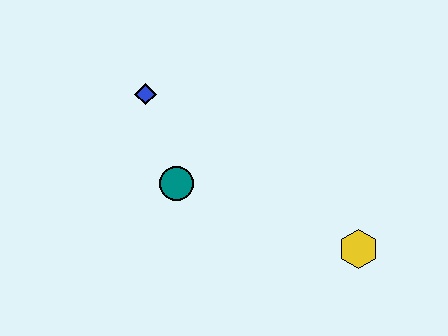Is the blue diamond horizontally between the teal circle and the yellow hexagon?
No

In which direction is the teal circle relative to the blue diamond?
The teal circle is below the blue diamond.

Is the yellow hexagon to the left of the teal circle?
No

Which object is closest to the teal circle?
The blue diamond is closest to the teal circle.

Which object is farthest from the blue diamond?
The yellow hexagon is farthest from the blue diamond.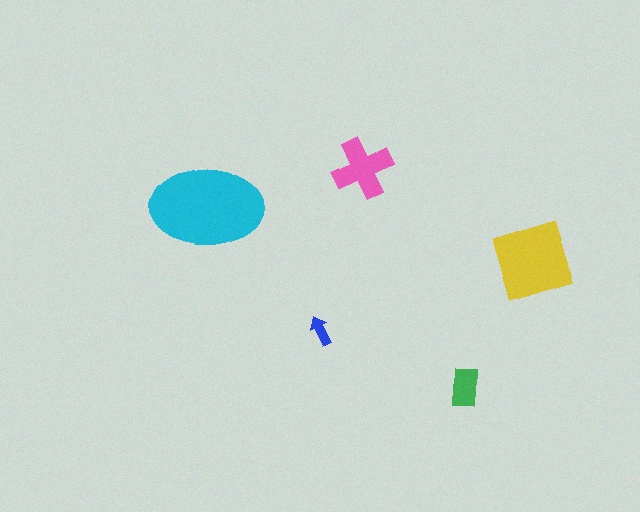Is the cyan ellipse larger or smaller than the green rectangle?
Larger.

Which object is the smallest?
The blue arrow.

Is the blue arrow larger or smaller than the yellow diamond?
Smaller.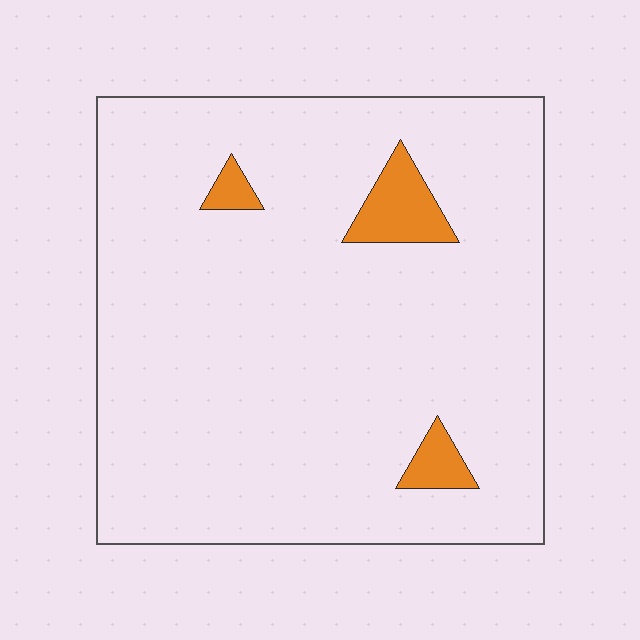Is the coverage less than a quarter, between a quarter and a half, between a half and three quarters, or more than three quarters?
Less than a quarter.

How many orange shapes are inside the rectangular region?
3.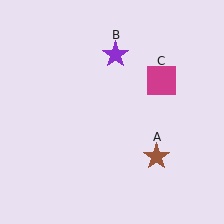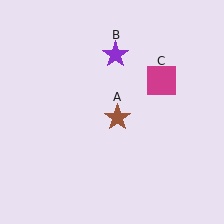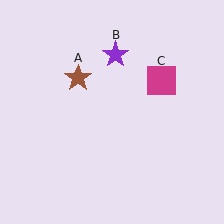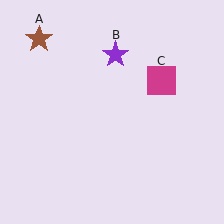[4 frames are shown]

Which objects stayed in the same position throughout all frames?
Purple star (object B) and magenta square (object C) remained stationary.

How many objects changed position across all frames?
1 object changed position: brown star (object A).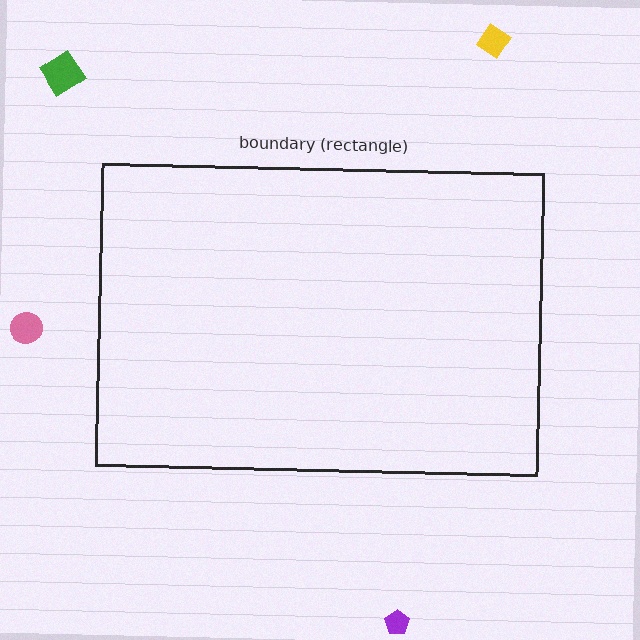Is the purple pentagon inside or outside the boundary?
Outside.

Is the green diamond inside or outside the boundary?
Outside.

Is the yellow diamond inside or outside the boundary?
Outside.